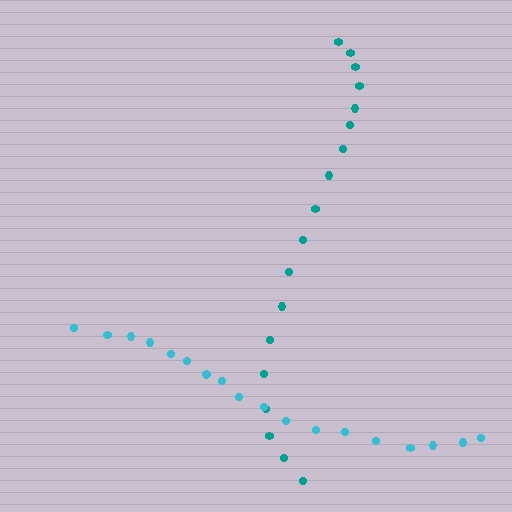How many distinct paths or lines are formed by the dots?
There are 2 distinct paths.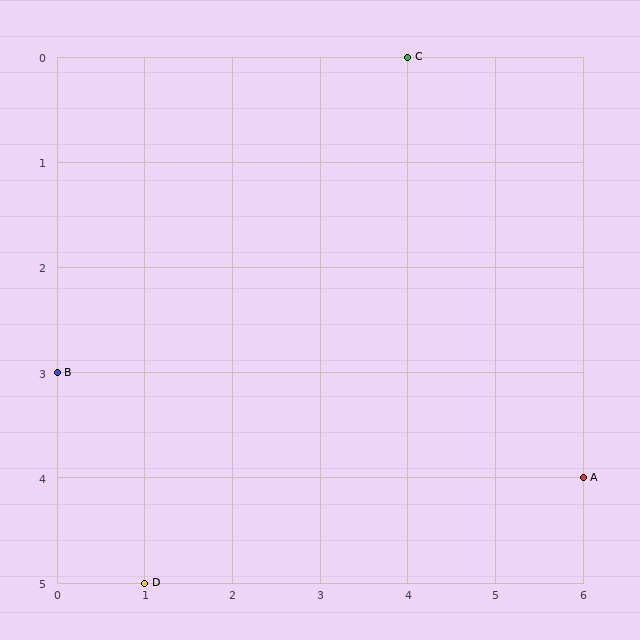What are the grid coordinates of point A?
Point A is at grid coordinates (6, 4).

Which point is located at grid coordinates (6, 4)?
Point A is at (6, 4).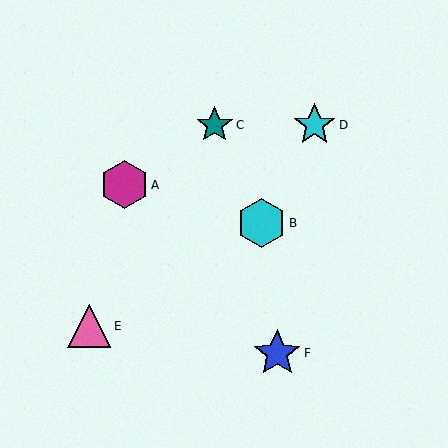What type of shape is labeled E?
Shape E is a pink triangle.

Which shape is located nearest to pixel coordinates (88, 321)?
The pink triangle (labeled E) at (89, 326) is nearest to that location.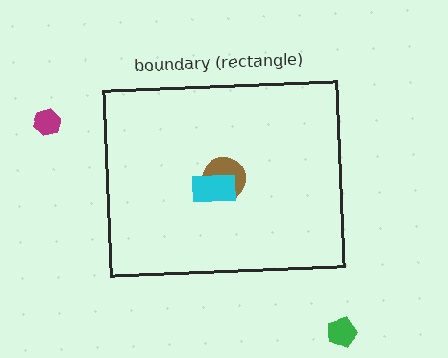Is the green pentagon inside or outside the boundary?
Outside.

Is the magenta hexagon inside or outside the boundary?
Outside.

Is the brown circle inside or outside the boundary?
Inside.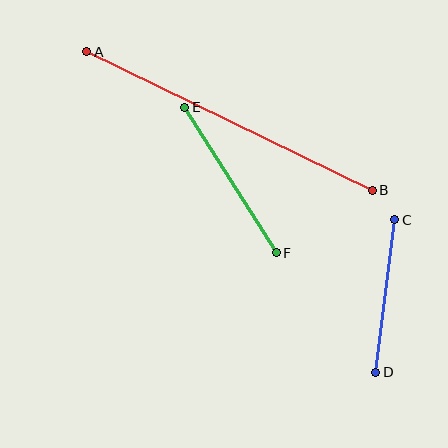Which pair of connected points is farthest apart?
Points A and B are farthest apart.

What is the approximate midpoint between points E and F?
The midpoint is at approximately (230, 180) pixels.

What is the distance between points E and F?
The distance is approximately 172 pixels.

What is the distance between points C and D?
The distance is approximately 154 pixels.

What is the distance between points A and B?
The distance is approximately 317 pixels.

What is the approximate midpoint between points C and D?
The midpoint is at approximately (385, 296) pixels.